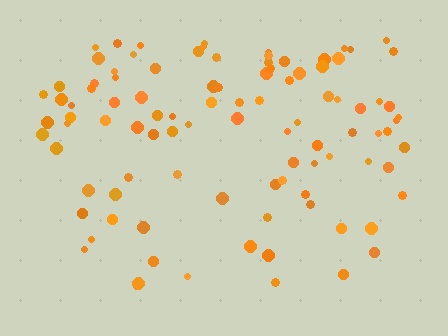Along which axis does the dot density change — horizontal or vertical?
Vertical.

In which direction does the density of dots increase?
From bottom to top, with the top side densest.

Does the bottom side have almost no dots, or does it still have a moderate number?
Still a moderate number, just noticeably fewer than the top.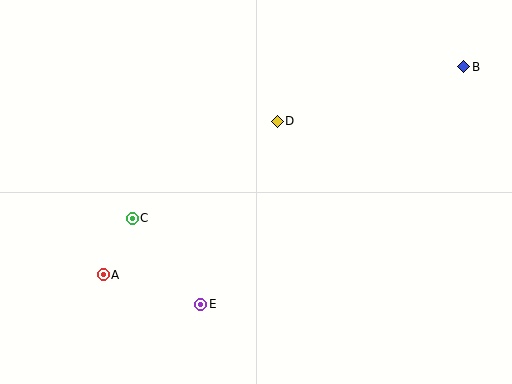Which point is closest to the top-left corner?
Point C is closest to the top-left corner.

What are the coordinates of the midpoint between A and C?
The midpoint between A and C is at (118, 247).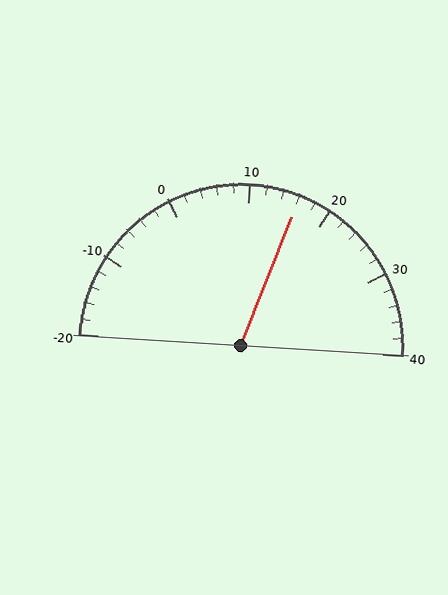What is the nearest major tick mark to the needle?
The nearest major tick mark is 20.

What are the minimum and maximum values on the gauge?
The gauge ranges from -20 to 40.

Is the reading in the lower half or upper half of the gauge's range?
The reading is in the upper half of the range (-20 to 40).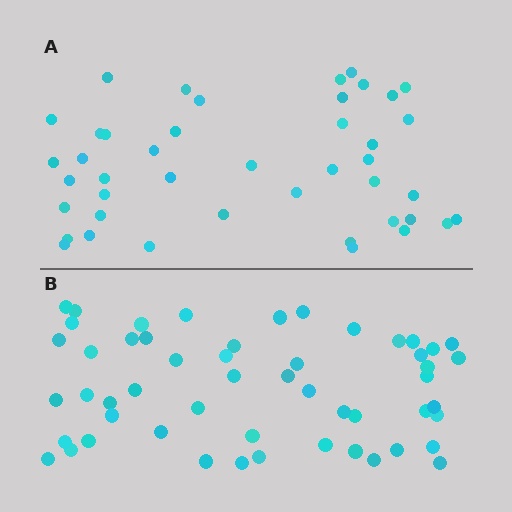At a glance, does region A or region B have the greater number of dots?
Region B (the bottom region) has more dots.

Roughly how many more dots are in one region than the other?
Region B has roughly 10 or so more dots than region A.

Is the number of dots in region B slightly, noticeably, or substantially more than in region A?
Region B has only slightly more — the two regions are fairly close. The ratio is roughly 1.2 to 1.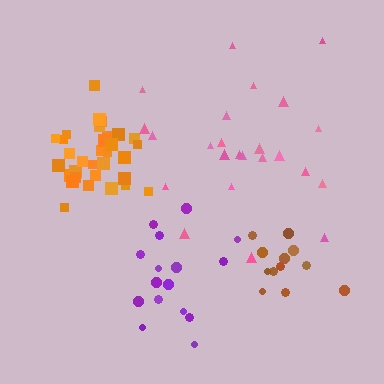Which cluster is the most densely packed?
Orange.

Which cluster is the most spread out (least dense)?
Pink.